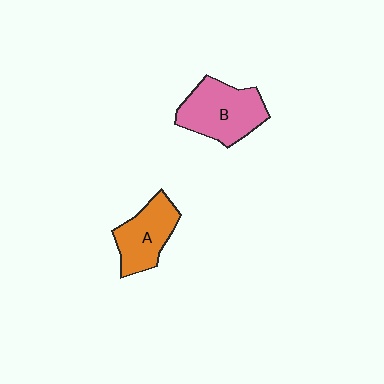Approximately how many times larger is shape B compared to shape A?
Approximately 1.3 times.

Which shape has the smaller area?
Shape A (orange).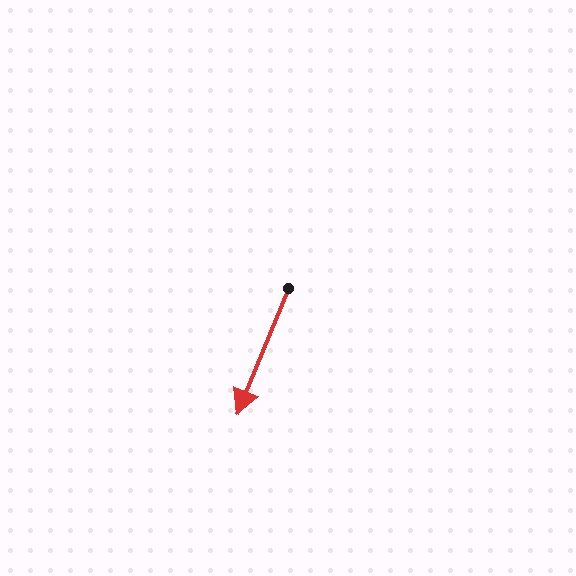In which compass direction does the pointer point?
South.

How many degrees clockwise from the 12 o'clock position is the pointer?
Approximately 202 degrees.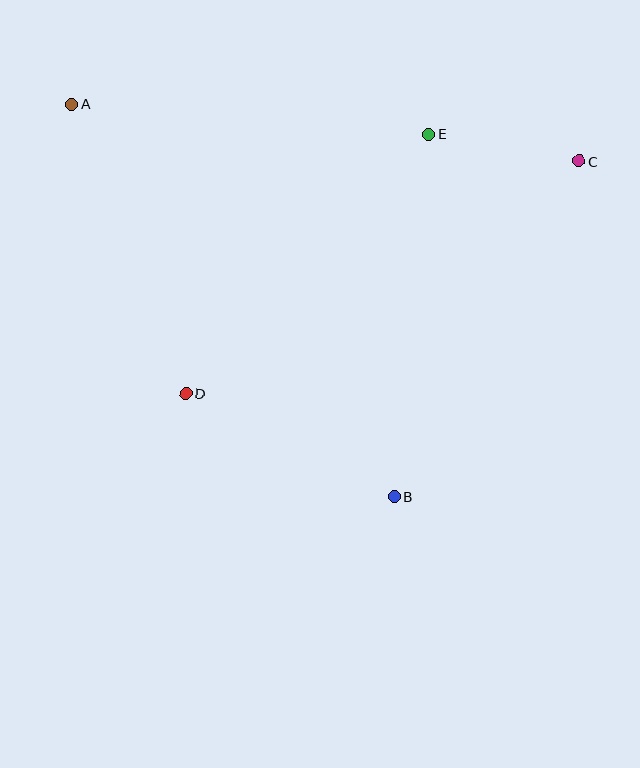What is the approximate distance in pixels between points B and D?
The distance between B and D is approximately 232 pixels.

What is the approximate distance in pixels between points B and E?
The distance between B and E is approximately 364 pixels.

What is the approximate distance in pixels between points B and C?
The distance between B and C is approximately 383 pixels.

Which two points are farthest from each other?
Points A and C are farthest from each other.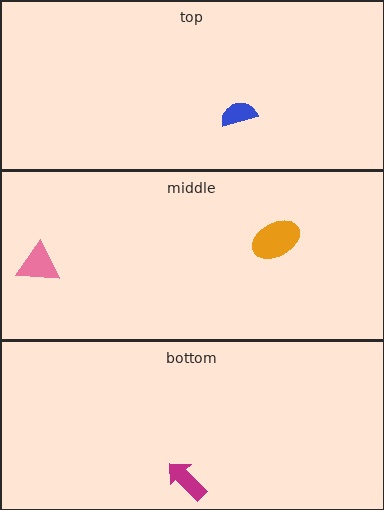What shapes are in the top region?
The blue semicircle.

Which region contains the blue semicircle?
The top region.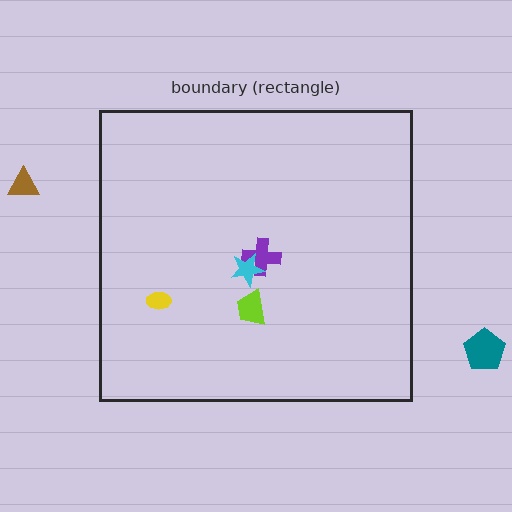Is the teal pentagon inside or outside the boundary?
Outside.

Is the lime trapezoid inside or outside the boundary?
Inside.